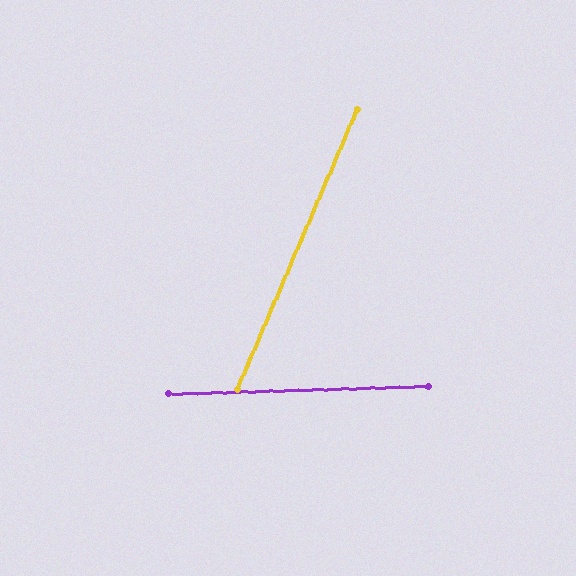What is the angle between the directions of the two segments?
Approximately 65 degrees.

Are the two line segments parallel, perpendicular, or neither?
Neither parallel nor perpendicular — they differ by about 65°.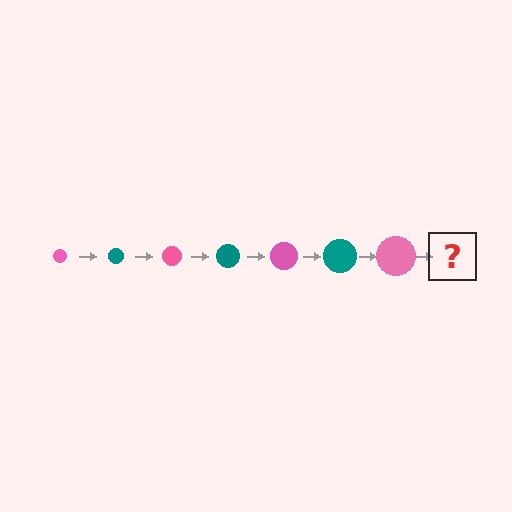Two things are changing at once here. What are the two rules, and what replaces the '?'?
The two rules are that the circle grows larger each step and the color cycles through pink and teal. The '?' should be a teal circle, larger than the previous one.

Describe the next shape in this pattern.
It should be a teal circle, larger than the previous one.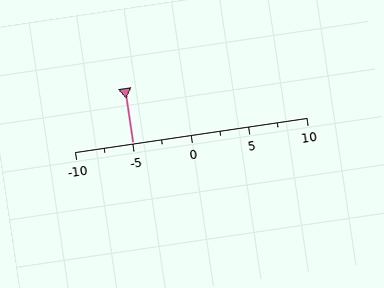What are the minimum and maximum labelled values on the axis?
The axis runs from -10 to 10.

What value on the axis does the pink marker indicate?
The marker indicates approximately -5.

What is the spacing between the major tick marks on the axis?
The major ticks are spaced 5 apart.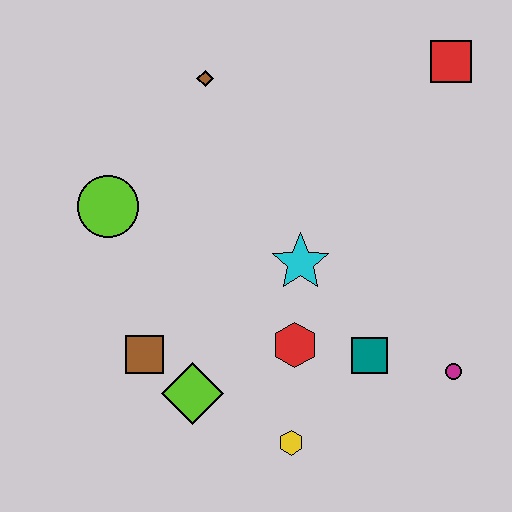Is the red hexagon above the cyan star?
No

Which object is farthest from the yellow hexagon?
The red square is farthest from the yellow hexagon.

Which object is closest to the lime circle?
The brown square is closest to the lime circle.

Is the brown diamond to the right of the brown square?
Yes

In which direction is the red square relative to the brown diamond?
The red square is to the right of the brown diamond.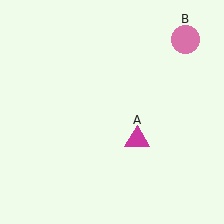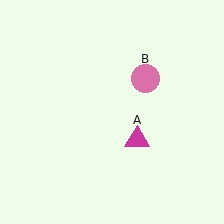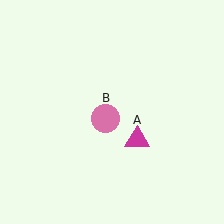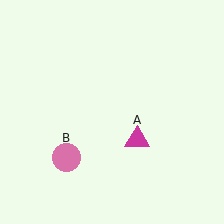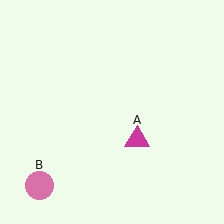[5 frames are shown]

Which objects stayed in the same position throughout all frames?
Magenta triangle (object A) remained stationary.